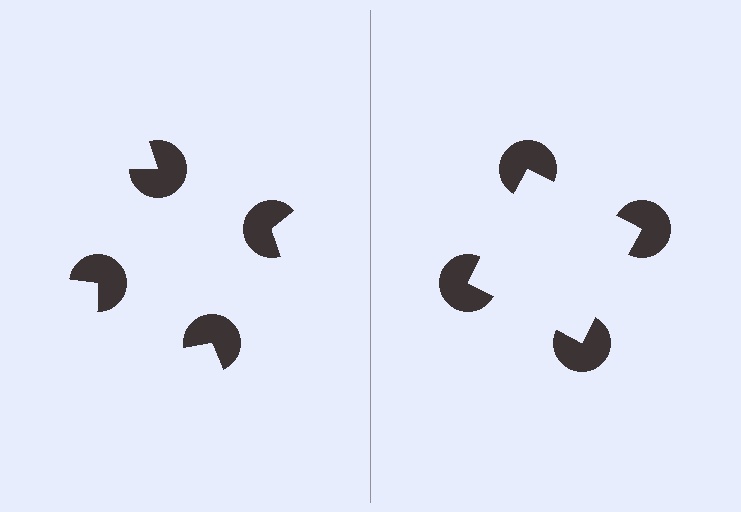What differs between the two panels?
The pac-man discs are positioned identically on both sides; only the wedge orientations differ. On the right they align to a square; on the left they are misaligned.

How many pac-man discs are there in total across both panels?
8 — 4 on each side.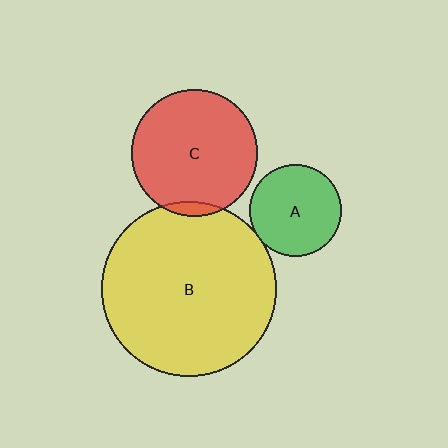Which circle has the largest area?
Circle B (yellow).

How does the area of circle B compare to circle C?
Approximately 1.9 times.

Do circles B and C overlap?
Yes.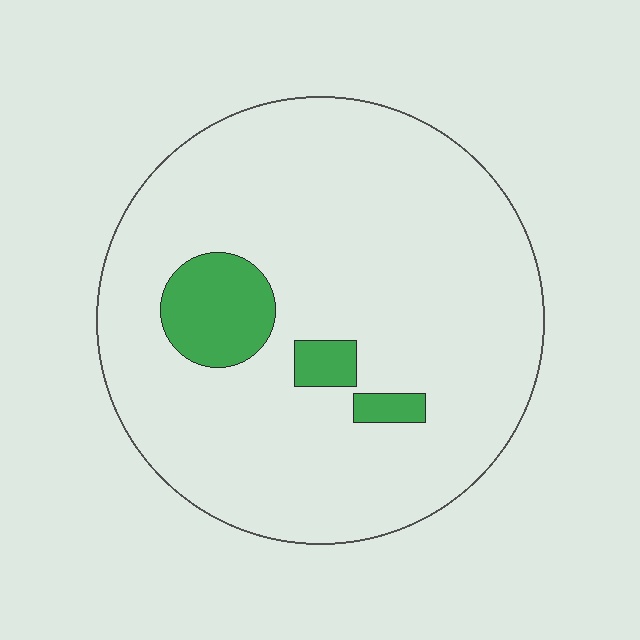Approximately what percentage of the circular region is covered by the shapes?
Approximately 10%.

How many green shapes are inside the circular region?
3.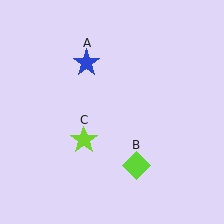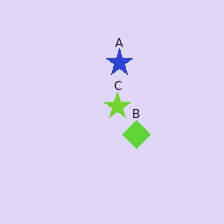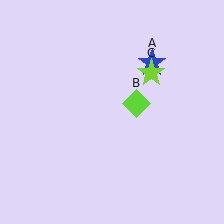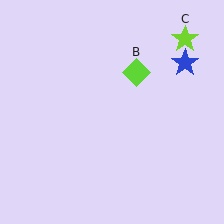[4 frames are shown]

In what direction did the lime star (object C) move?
The lime star (object C) moved up and to the right.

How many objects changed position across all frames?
3 objects changed position: blue star (object A), lime diamond (object B), lime star (object C).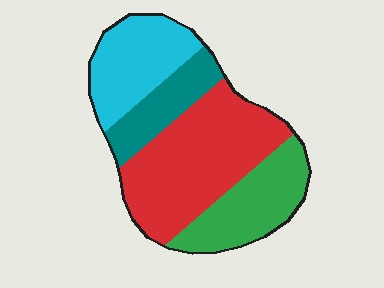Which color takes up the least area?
Teal, at roughly 15%.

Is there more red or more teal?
Red.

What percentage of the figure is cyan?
Cyan covers roughly 20% of the figure.